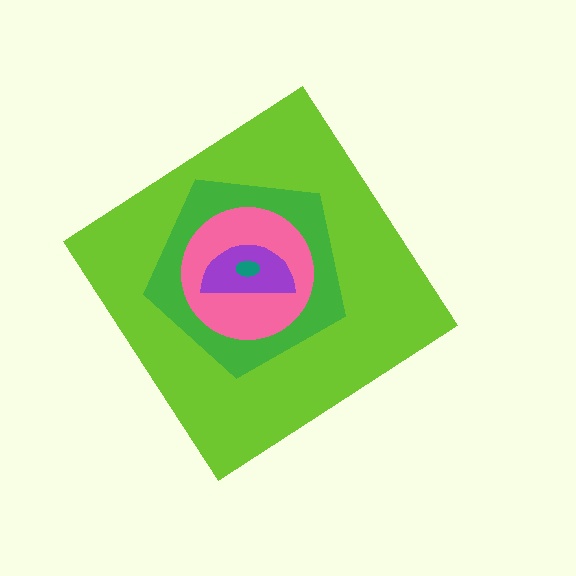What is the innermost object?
The teal ellipse.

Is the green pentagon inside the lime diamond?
Yes.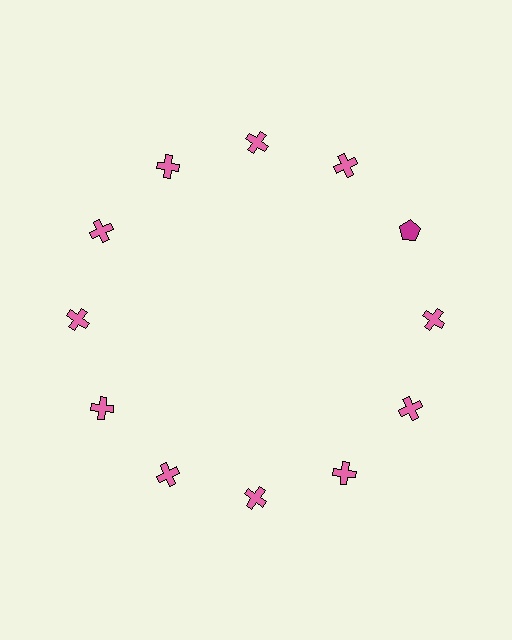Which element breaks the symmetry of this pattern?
The magenta pentagon at roughly the 2 o'clock position breaks the symmetry. All other shapes are pink crosses.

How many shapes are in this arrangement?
There are 12 shapes arranged in a ring pattern.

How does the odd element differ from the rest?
It differs in both color (magenta instead of pink) and shape (pentagon instead of cross).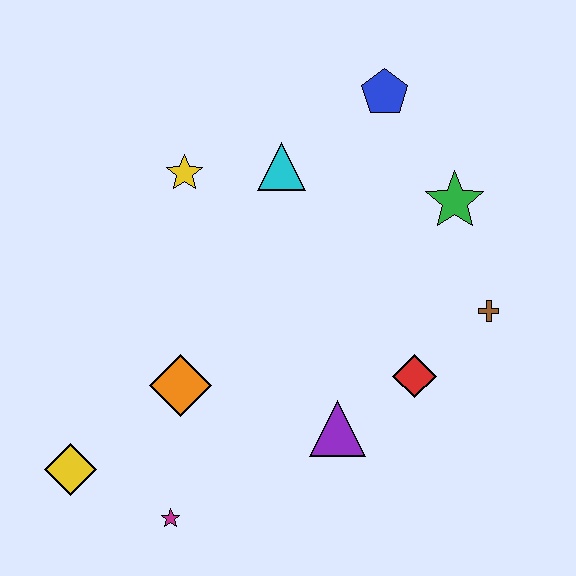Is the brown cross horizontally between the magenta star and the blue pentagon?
No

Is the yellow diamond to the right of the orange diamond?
No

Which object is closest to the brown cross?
The red diamond is closest to the brown cross.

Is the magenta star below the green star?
Yes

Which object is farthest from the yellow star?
The magenta star is farthest from the yellow star.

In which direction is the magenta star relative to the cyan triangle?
The magenta star is below the cyan triangle.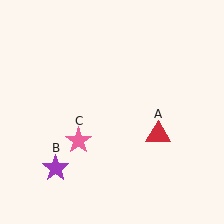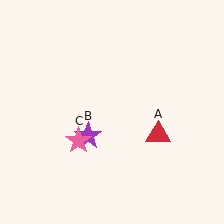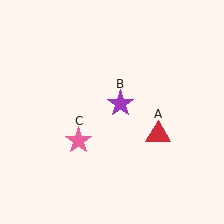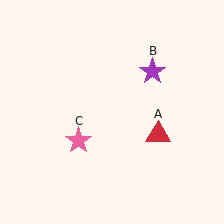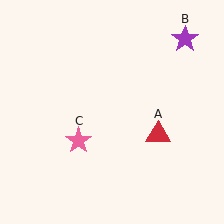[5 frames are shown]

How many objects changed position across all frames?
1 object changed position: purple star (object B).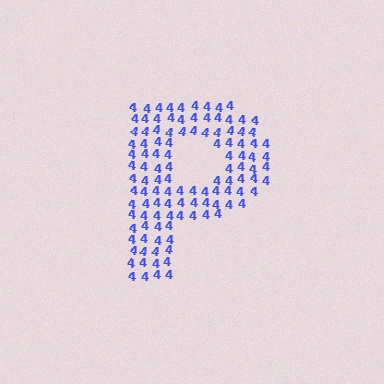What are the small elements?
The small elements are digit 4's.